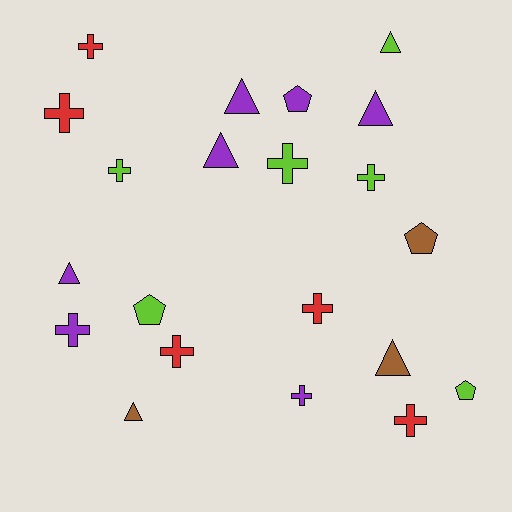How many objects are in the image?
There are 21 objects.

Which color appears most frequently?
Purple, with 7 objects.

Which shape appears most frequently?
Cross, with 10 objects.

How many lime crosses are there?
There are 3 lime crosses.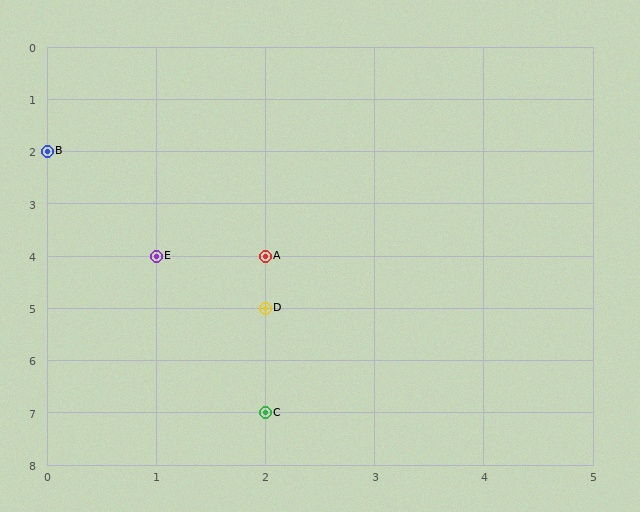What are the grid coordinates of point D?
Point D is at grid coordinates (2, 5).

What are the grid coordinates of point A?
Point A is at grid coordinates (2, 4).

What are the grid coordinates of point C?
Point C is at grid coordinates (2, 7).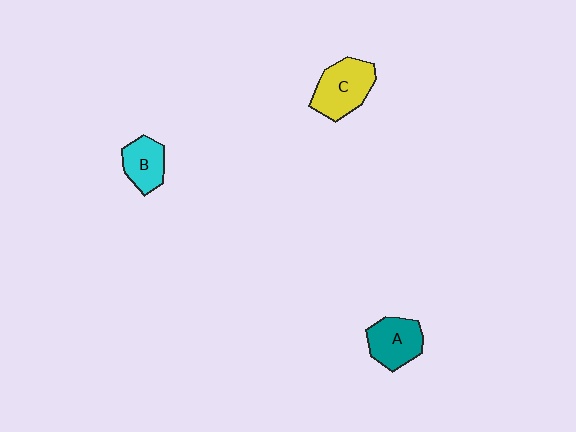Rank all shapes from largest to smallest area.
From largest to smallest: C (yellow), A (teal), B (cyan).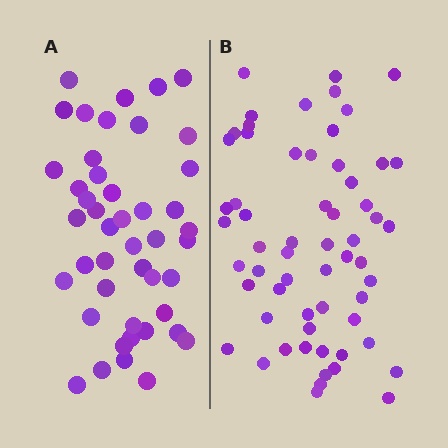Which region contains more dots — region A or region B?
Region B (the right region) has more dots.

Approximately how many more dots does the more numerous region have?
Region B has approximately 15 more dots than region A.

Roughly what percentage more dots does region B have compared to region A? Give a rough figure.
About 35% more.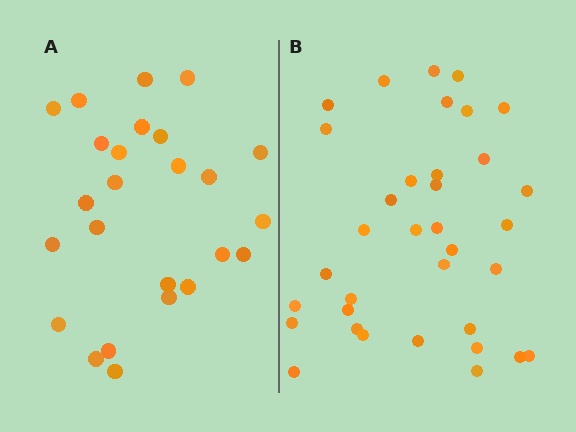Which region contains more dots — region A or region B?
Region B (the right region) has more dots.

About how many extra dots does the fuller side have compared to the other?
Region B has roughly 10 or so more dots than region A.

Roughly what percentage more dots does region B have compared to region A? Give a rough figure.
About 40% more.